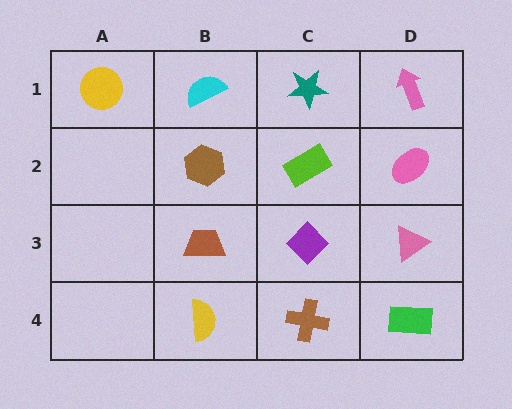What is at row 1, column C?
A teal star.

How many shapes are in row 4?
3 shapes.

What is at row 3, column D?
A pink triangle.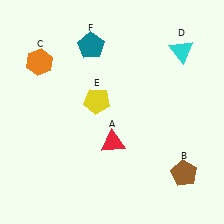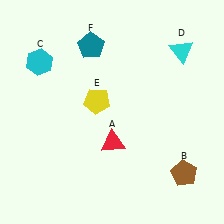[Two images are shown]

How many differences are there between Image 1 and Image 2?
There is 1 difference between the two images.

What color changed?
The hexagon (C) changed from orange in Image 1 to cyan in Image 2.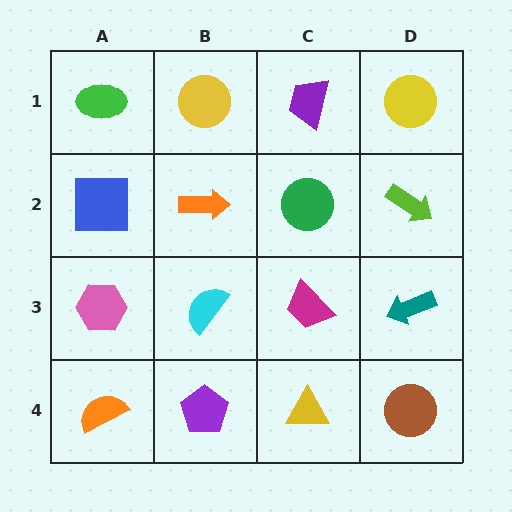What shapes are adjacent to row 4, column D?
A teal arrow (row 3, column D), a yellow triangle (row 4, column C).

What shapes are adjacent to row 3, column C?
A green circle (row 2, column C), a yellow triangle (row 4, column C), a cyan semicircle (row 3, column B), a teal arrow (row 3, column D).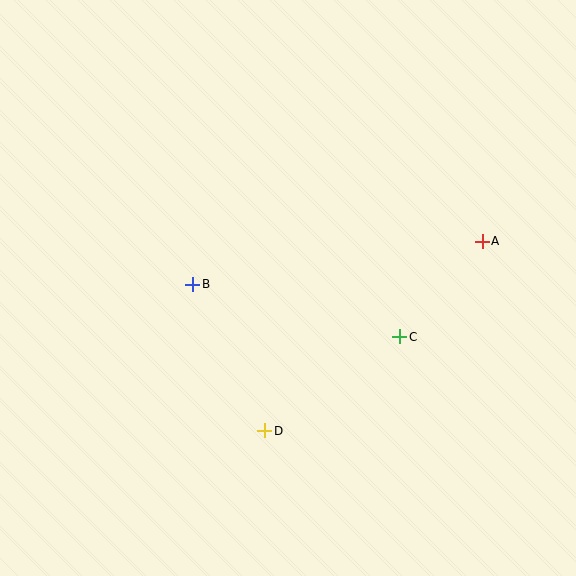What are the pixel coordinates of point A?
Point A is at (482, 241).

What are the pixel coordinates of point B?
Point B is at (193, 284).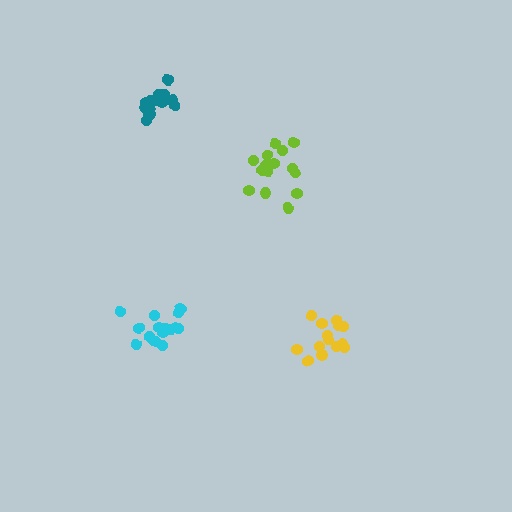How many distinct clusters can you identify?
There are 4 distinct clusters.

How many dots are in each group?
Group 1: 14 dots, Group 2: 17 dots, Group 3: 19 dots, Group 4: 16 dots (66 total).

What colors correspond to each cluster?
The clusters are colored: yellow, cyan, teal, lime.